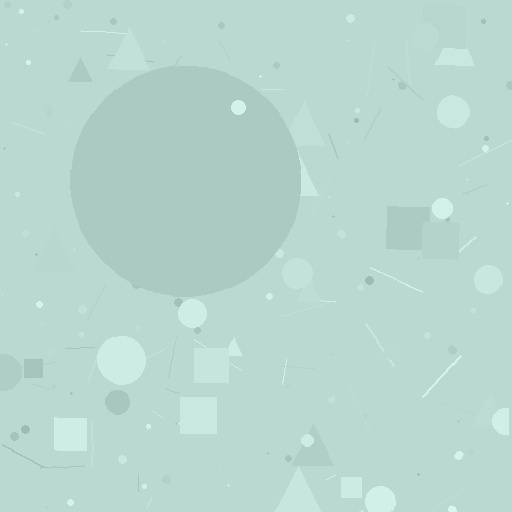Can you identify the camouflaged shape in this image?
The camouflaged shape is a circle.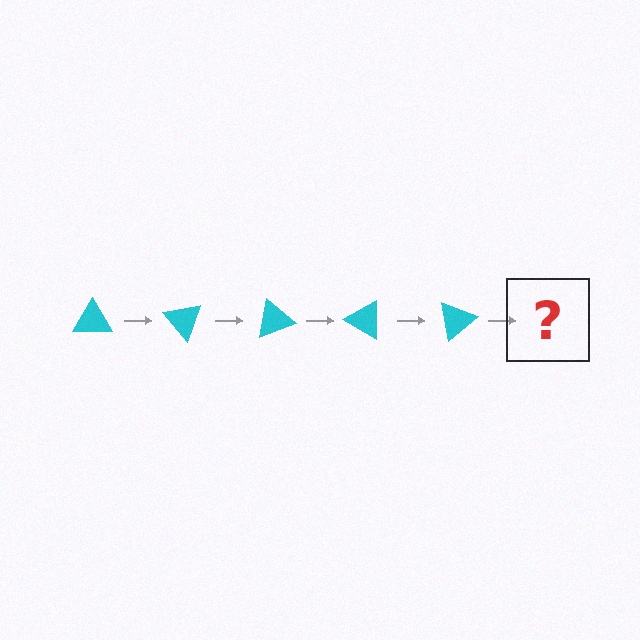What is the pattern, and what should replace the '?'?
The pattern is that the triangle rotates 50 degrees each step. The '?' should be a cyan triangle rotated 250 degrees.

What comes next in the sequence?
The next element should be a cyan triangle rotated 250 degrees.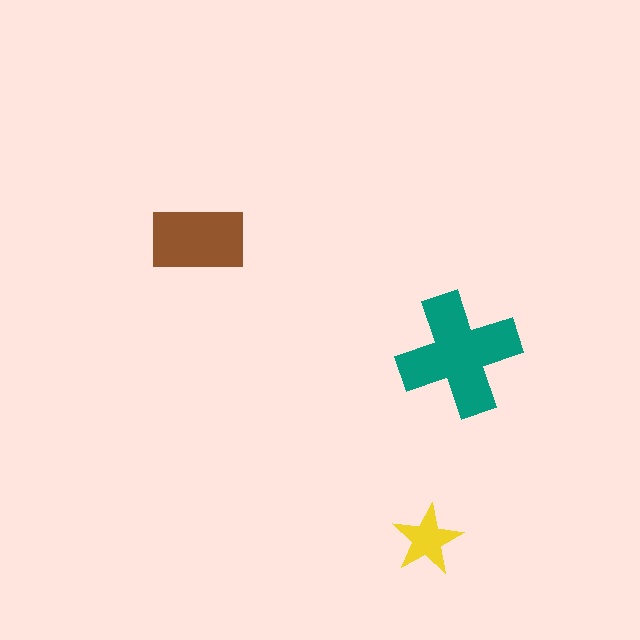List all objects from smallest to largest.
The yellow star, the brown rectangle, the teal cross.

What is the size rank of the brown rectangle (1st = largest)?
2nd.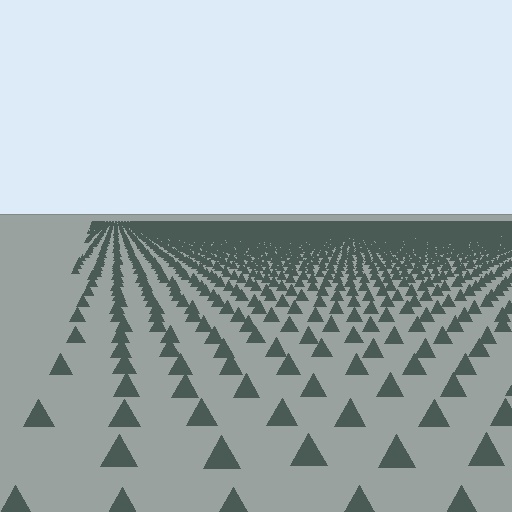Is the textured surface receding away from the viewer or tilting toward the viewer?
The surface is receding away from the viewer. Texture elements get smaller and denser toward the top.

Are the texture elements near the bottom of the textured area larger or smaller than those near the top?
Larger. Near the bottom, elements are closer to the viewer and appear at a bigger on-screen size.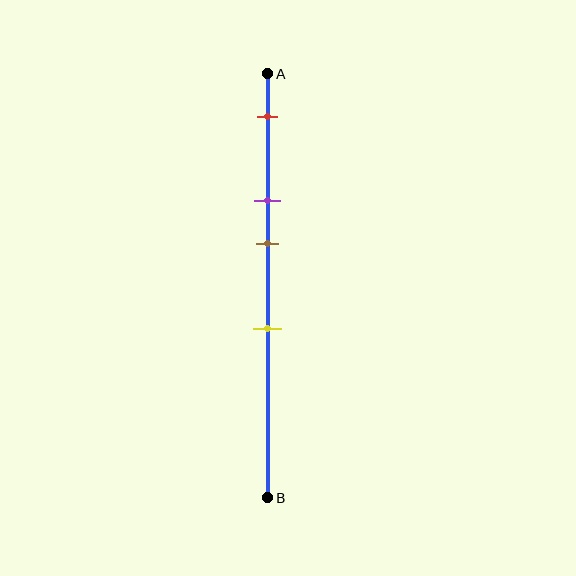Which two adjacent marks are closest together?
The purple and brown marks are the closest adjacent pair.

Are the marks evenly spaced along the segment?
No, the marks are not evenly spaced.